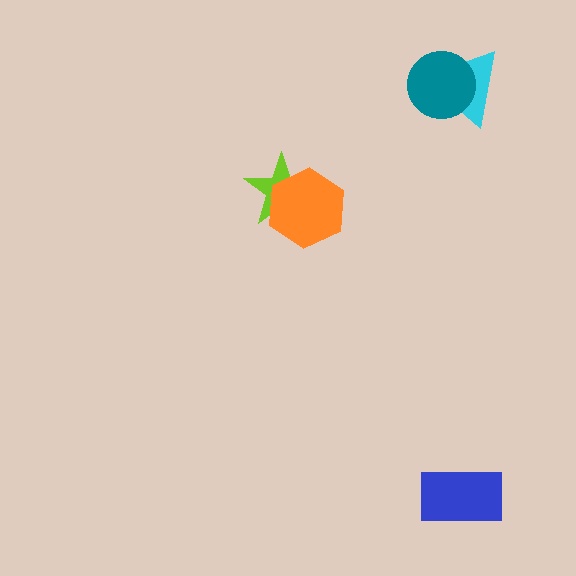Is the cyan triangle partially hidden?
Yes, it is partially covered by another shape.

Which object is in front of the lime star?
The orange hexagon is in front of the lime star.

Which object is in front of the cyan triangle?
The teal circle is in front of the cyan triangle.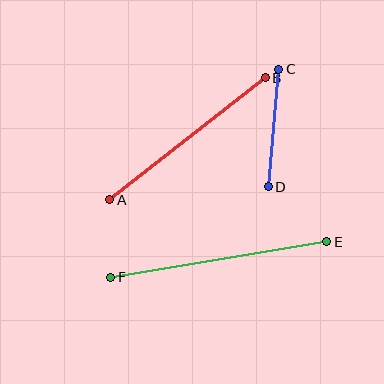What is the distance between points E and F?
The distance is approximately 219 pixels.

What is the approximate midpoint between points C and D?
The midpoint is at approximately (273, 128) pixels.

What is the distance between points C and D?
The distance is approximately 118 pixels.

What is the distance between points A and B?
The distance is approximately 197 pixels.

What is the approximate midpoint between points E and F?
The midpoint is at approximately (219, 259) pixels.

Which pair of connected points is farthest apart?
Points E and F are farthest apart.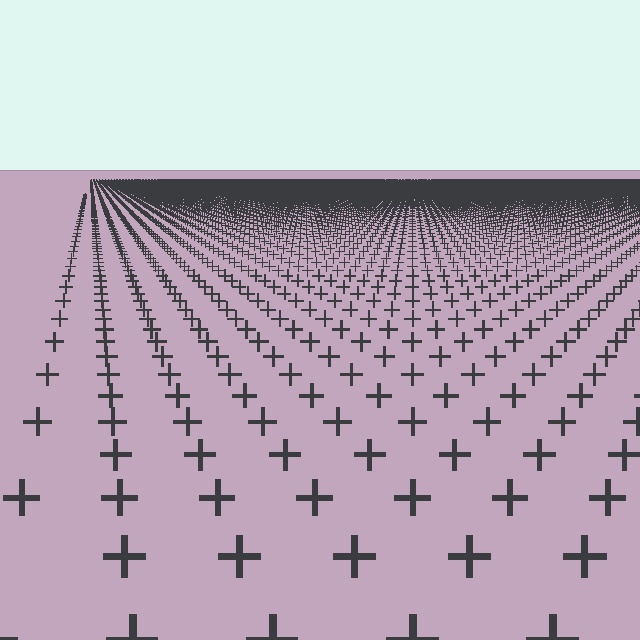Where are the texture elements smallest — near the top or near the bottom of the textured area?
Near the top.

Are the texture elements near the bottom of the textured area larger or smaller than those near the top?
Larger. Near the bottom, elements are closer to the viewer and appear at a bigger on-screen size.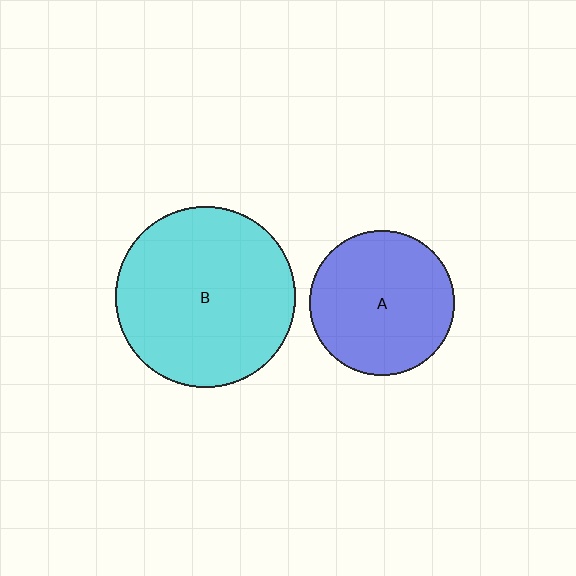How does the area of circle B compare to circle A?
Approximately 1.6 times.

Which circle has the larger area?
Circle B (cyan).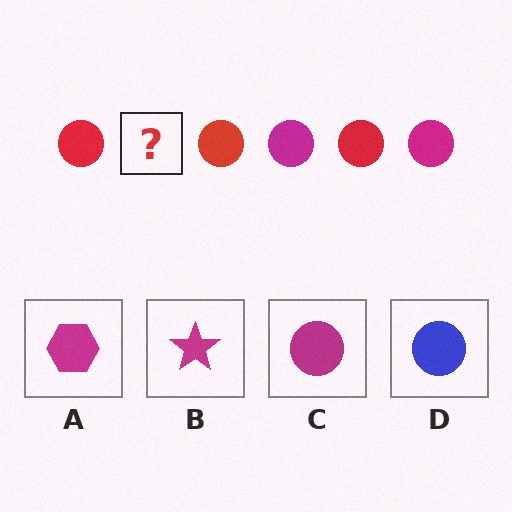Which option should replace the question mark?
Option C.